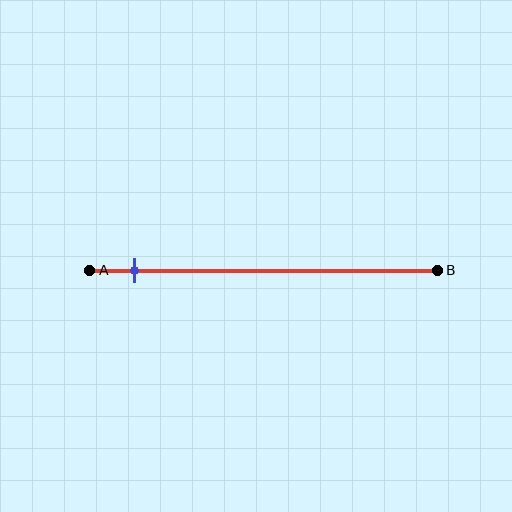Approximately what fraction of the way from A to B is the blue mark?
The blue mark is approximately 15% of the way from A to B.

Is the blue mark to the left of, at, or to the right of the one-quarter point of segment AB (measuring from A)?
The blue mark is to the left of the one-quarter point of segment AB.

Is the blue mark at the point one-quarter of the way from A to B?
No, the mark is at about 15% from A, not at the 25% one-quarter point.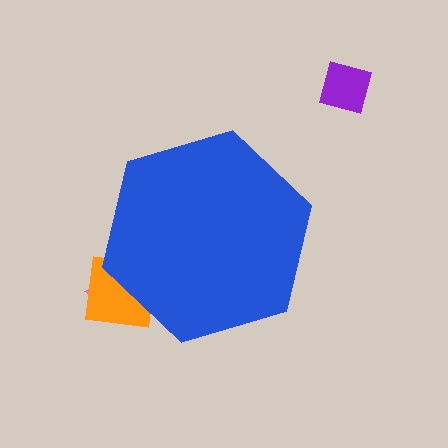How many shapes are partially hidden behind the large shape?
2 shapes are partially hidden.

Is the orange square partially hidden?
Yes, the orange square is partially hidden behind the blue hexagon.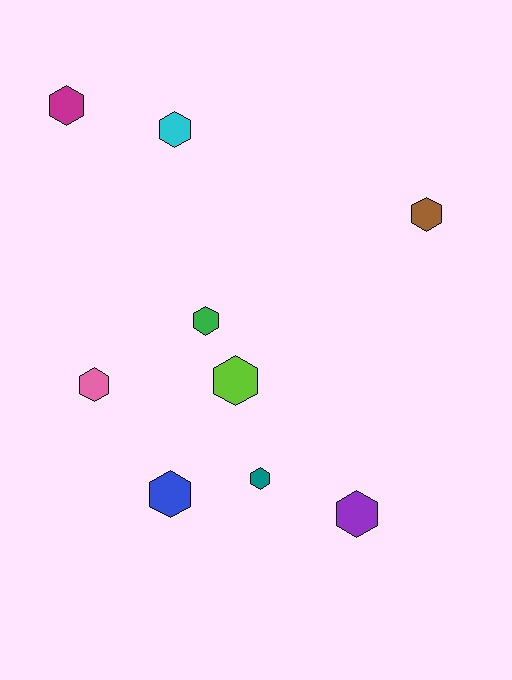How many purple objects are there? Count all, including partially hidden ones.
There is 1 purple object.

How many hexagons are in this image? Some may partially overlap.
There are 9 hexagons.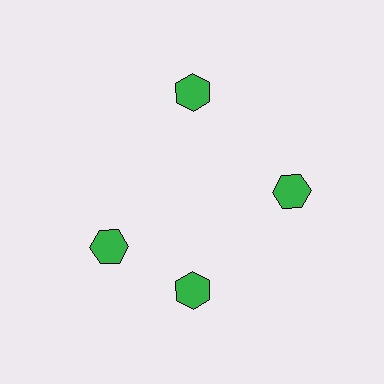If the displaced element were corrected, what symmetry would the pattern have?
It would have 4-fold rotational symmetry — the pattern would map onto itself every 90 degrees.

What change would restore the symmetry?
The symmetry would be restored by rotating it back into even spacing with its neighbors so that all 4 hexagons sit at equal angles and equal distance from the center.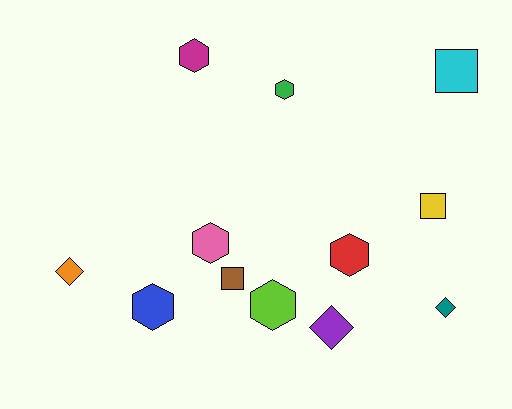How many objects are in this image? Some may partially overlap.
There are 12 objects.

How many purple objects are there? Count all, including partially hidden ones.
There is 1 purple object.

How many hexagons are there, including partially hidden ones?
There are 6 hexagons.